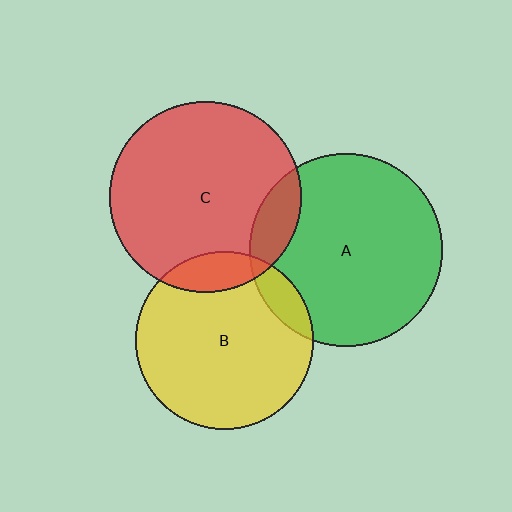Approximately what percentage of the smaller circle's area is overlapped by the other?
Approximately 10%.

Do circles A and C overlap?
Yes.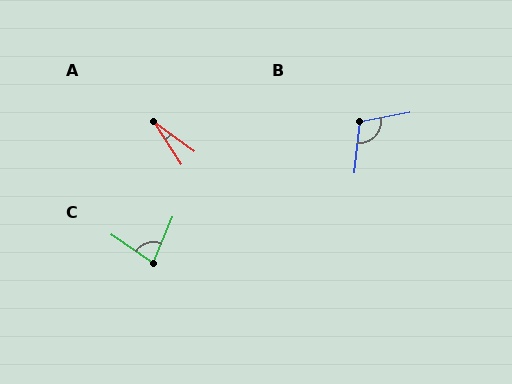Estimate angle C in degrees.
Approximately 79 degrees.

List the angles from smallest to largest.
A (20°), C (79°), B (107°).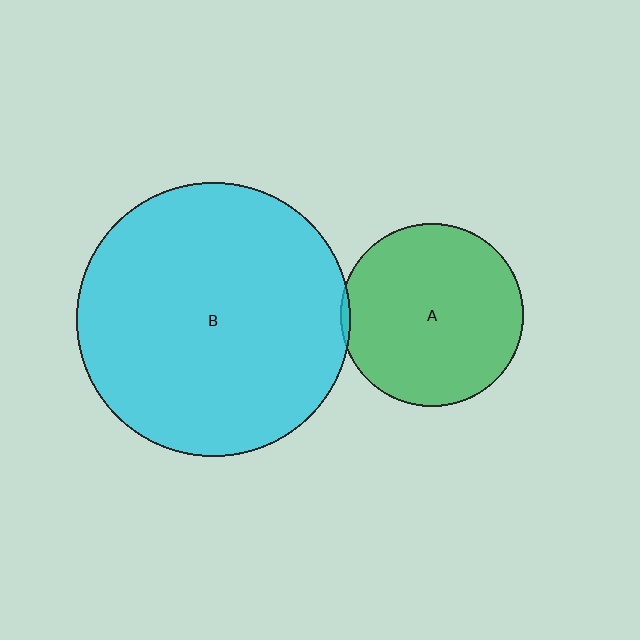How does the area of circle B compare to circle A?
Approximately 2.2 times.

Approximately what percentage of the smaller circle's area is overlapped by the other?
Approximately 5%.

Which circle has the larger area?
Circle B (cyan).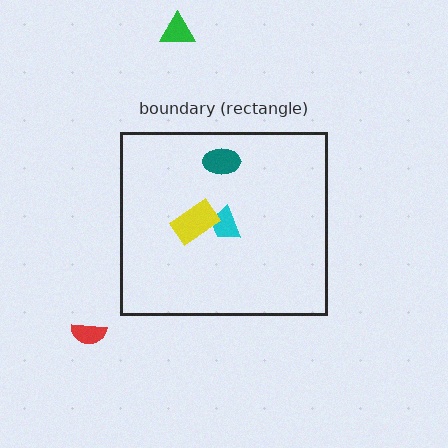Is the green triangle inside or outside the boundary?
Outside.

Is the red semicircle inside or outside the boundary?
Outside.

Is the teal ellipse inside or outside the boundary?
Inside.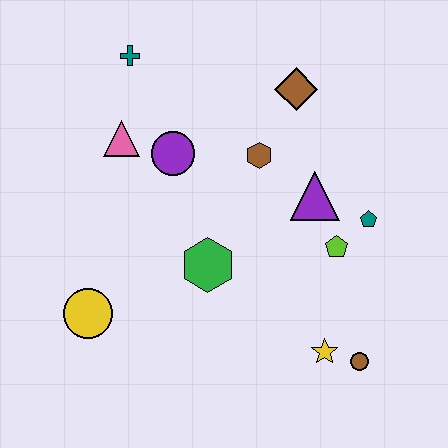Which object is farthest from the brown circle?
The teal cross is farthest from the brown circle.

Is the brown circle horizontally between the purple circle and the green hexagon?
No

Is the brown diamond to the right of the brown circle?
No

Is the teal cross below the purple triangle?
No